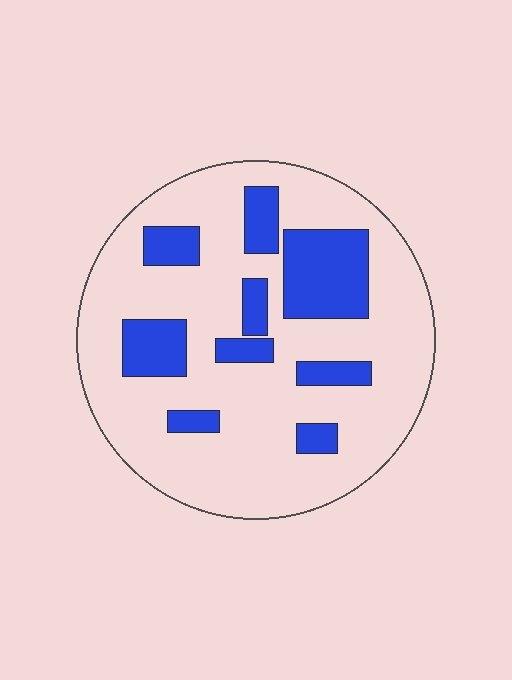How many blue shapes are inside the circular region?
9.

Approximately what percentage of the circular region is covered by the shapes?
Approximately 25%.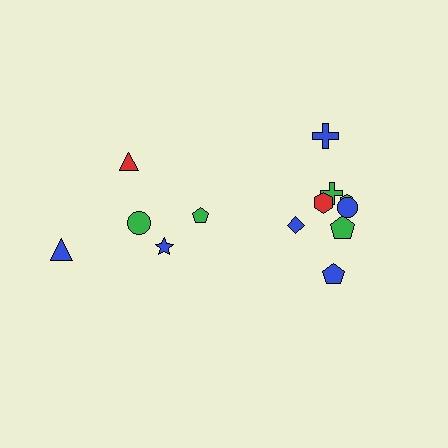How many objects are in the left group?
There are 5 objects.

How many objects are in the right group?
There are 8 objects.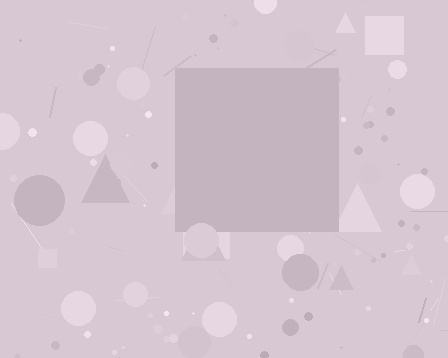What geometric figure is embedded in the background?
A square is embedded in the background.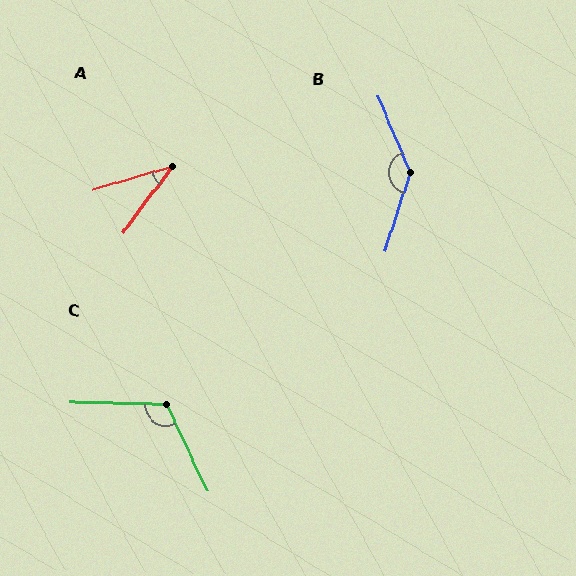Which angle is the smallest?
A, at approximately 37 degrees.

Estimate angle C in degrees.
Approximately 117 degrees.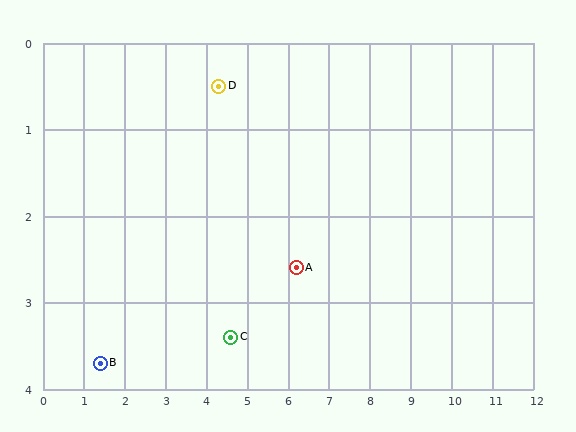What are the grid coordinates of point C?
Point C is at approximately (4.6, 3.4).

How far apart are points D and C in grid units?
Points D and C are about 2.9 grid units apart.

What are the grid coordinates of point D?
Point D is at approximately (4.3, 0.5).